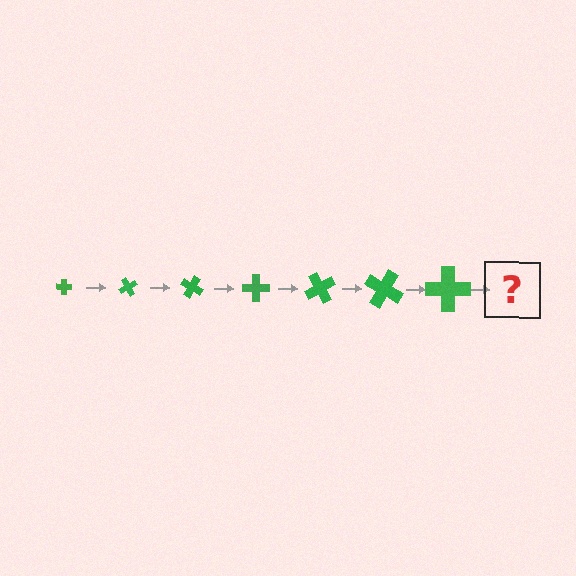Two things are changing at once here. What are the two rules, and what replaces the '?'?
The two rules are that the cross grows larger each step and it rotates 60 degrees each step. The '?' should be a cross, larger than the previous one and rotated 420 degrees from the start.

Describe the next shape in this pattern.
It should be a cross, larger than the previous one and rotated 420 degrees from the start.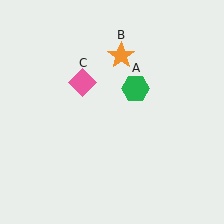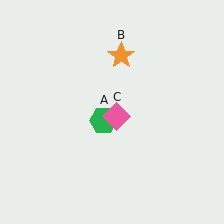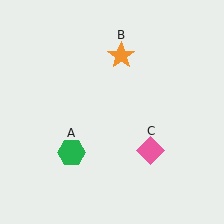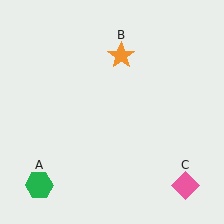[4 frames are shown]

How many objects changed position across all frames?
2 objects changed position: green hexagon (object A), pink diamond (object C).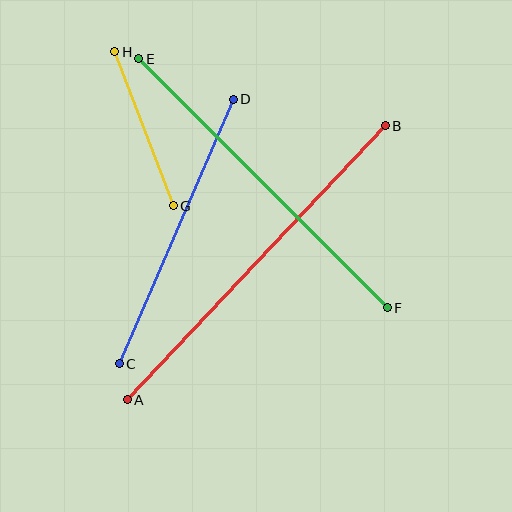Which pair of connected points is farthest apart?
Points A and B are farthest apart.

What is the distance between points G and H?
The distance is approximately 165 pixels.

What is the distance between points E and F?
The distance is approximately 352 pixels.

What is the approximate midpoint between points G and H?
The midpoint is at approximately (144, 129) pixels.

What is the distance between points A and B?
The distance is approximately 377 pixels.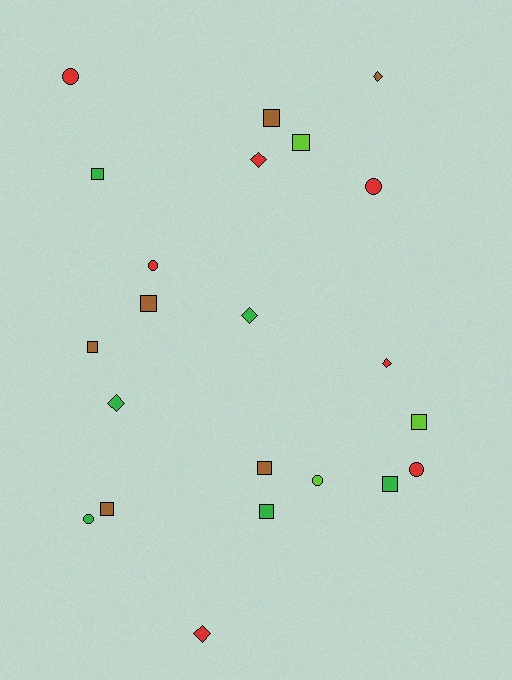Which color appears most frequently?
Red, with 7 objects.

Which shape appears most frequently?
Square, with 10 objects.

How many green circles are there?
There is 1 green circle.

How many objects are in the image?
There are 22 objects.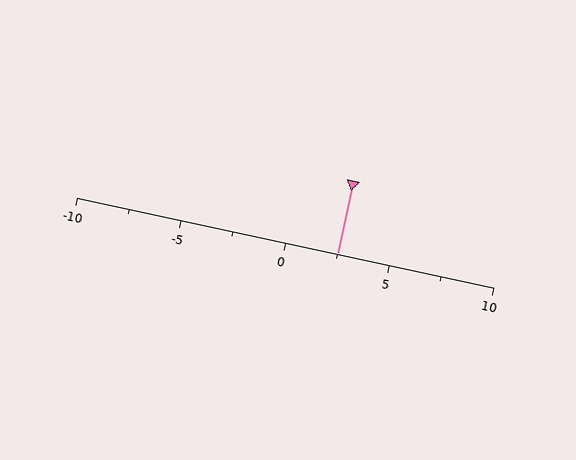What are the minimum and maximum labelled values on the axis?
The axis runs from -10 to 10.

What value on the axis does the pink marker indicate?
The marker indicates approximately 2.5.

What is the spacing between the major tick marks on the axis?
The major ticks are spaced 5 apart.